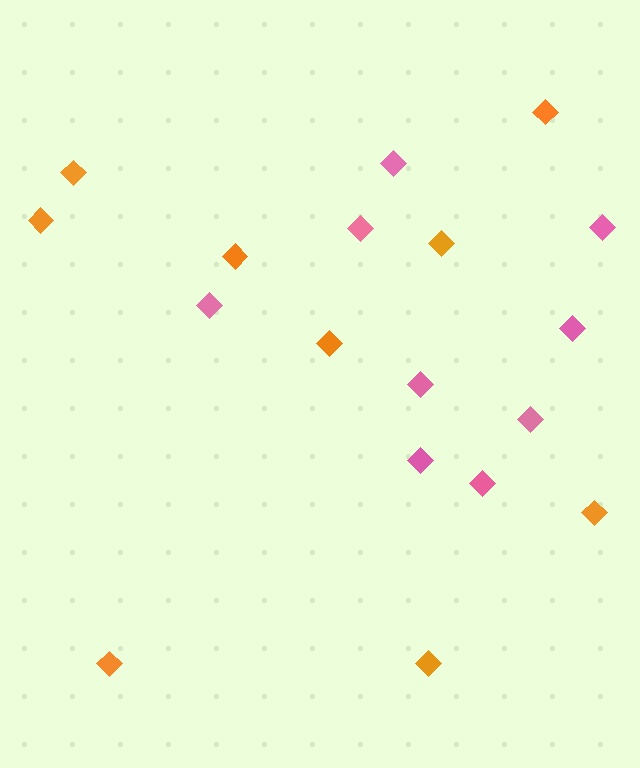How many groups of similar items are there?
There are 2 groups: one group of orange diamonds (9) and one group of pink diamonds (9).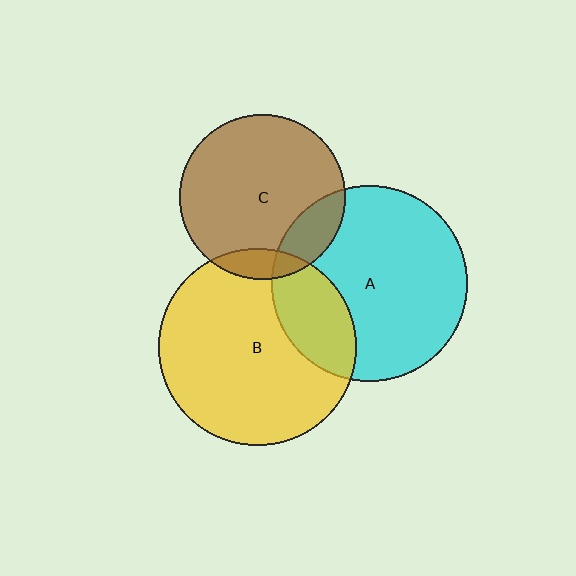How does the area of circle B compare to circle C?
Approximately 1.4 times.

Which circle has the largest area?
Circle B (yellow).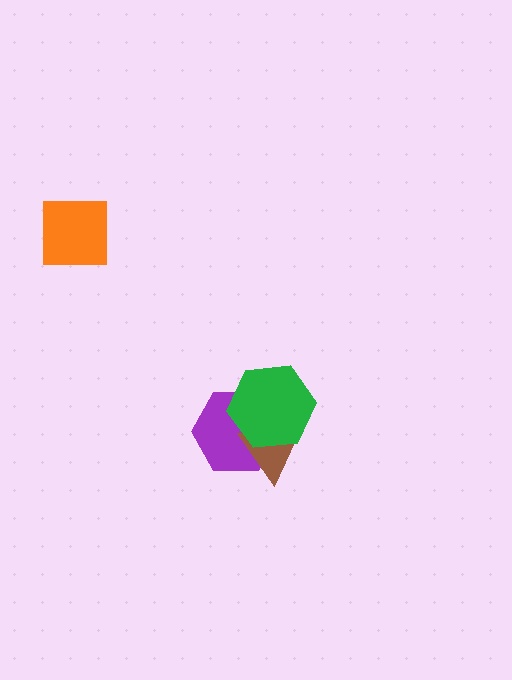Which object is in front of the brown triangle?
The green hexagon is in front of the brown triangle.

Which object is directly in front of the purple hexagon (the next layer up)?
The brown triangle is directly in front of the purple hexagon.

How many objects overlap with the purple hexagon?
2 objects overlap with the purple hexagon.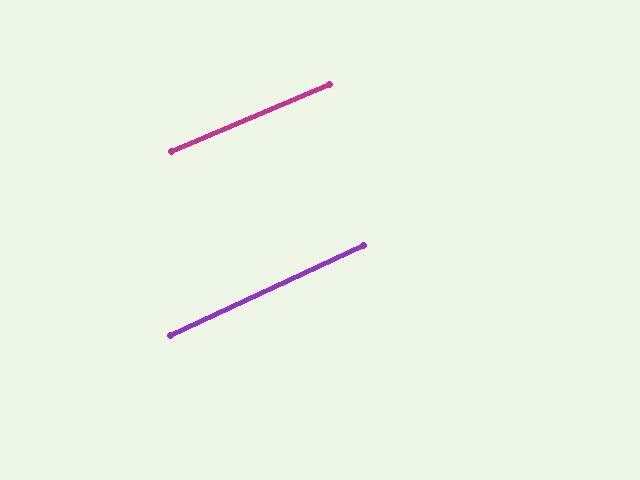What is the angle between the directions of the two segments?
Approximately 2 degrees.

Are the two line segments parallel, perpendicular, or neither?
Parallel — their directions differ by only 2.0°.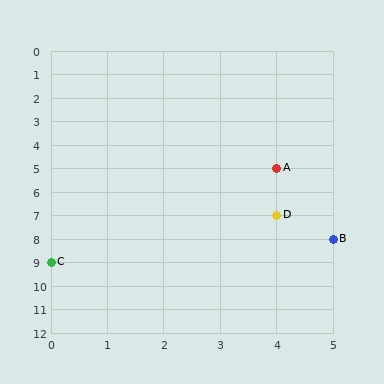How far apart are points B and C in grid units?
Points B and C are 5 columns and 1 row apart (about 5.1 grid units diagonally).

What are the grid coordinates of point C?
Point C is at grid coordinates (0, 9).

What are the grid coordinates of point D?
Point D is at grid coordinates (4, 7).